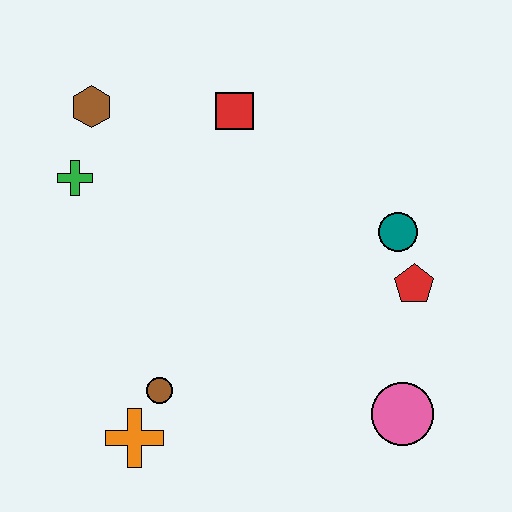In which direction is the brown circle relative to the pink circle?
The brown circle is to the left of the pink circle.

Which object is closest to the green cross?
The brown hexagon is closest to the green cross.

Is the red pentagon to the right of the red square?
Yes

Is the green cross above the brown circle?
Yes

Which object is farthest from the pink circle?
The brown hexagon is farthest from the pink circle.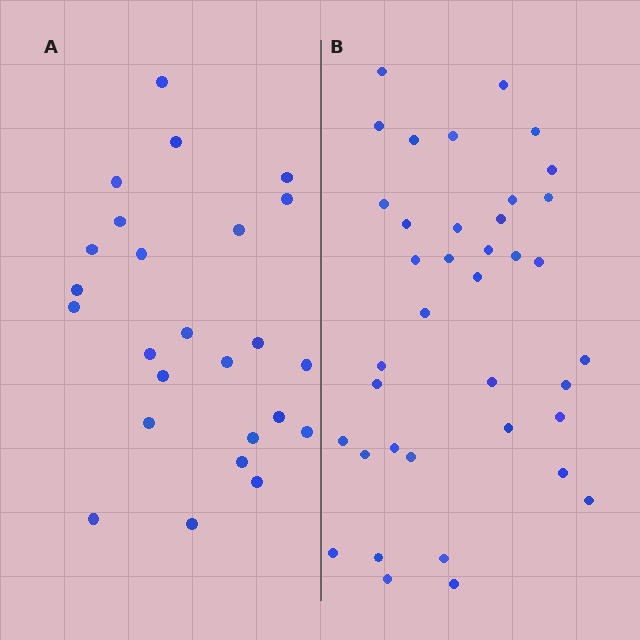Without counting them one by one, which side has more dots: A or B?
Region B (the right region) has more dots.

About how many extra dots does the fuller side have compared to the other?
Region B has approximately 15 more dots than region A.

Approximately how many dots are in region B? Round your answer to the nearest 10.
About 40 dots. (The exact count is 38, which rounds to 40.)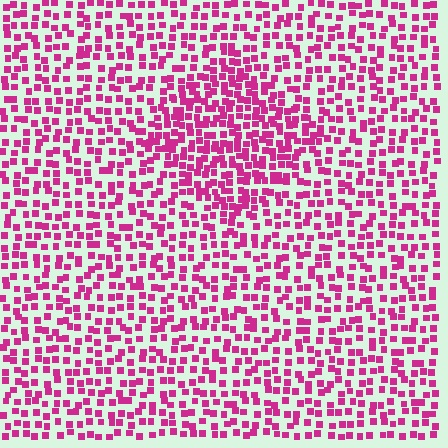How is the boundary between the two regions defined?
The boundary is defined by a change in element density (approximately 1.7x ratio). All elements are the same color, size, and shape.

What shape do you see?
I see a diamond.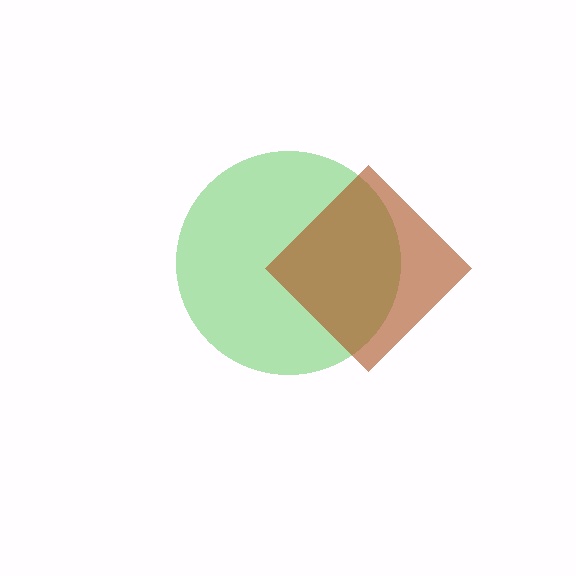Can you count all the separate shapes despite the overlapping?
Yes, there are 2 separate shapes.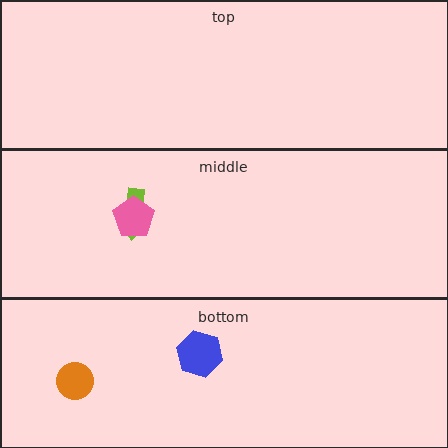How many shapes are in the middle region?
2.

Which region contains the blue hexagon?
The bottom region.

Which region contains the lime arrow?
The middle region.